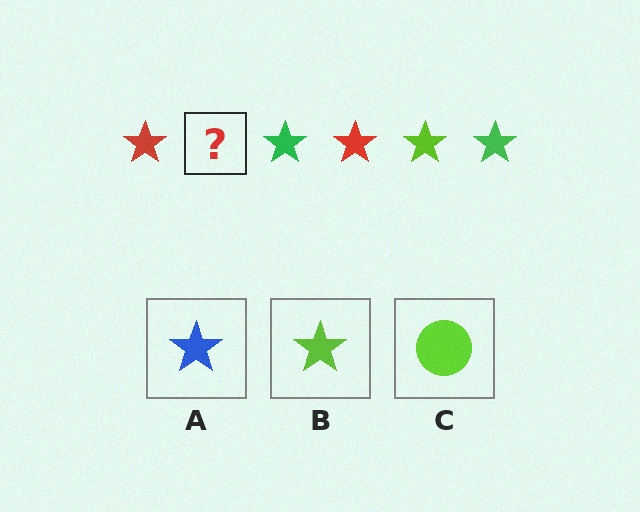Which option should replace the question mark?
Option B.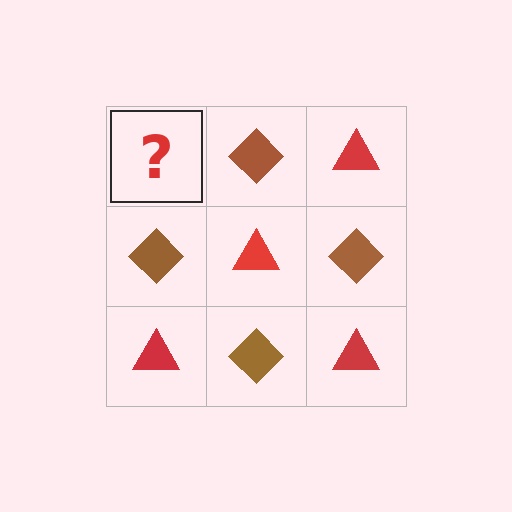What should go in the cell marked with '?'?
The missing cell should contain a red triangle.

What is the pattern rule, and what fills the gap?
The rule is that it alternates red triangle and brown diamond in a checkerboard pattern. The gap should be filled with a red triangle.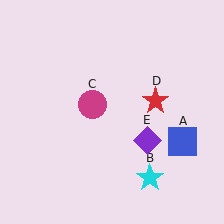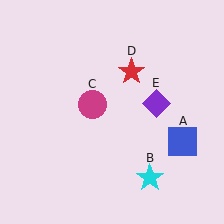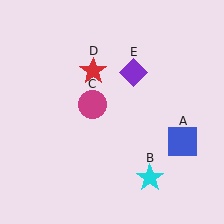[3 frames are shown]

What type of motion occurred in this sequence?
The red star (object D), purple diamond (object E) rotated counterclockwise around the center of the scene.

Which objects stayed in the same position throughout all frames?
Blue square (object A) and cyan star (object B) and magenta circle (object C) remained stationary.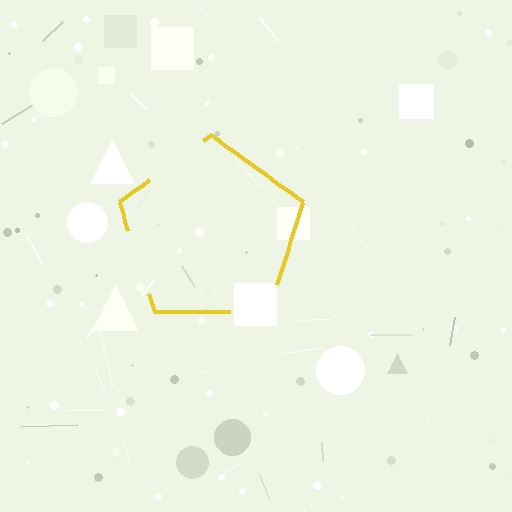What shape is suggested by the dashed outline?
The dashed outline suggests a pentagon.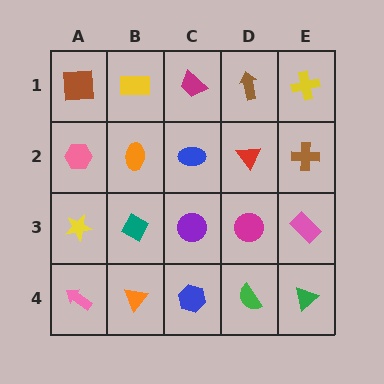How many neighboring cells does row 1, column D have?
3.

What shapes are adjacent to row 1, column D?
A red triangle (row 2, column D), a magenta trapezoid (row 1, column C), a yellow cross (row 1, column E).